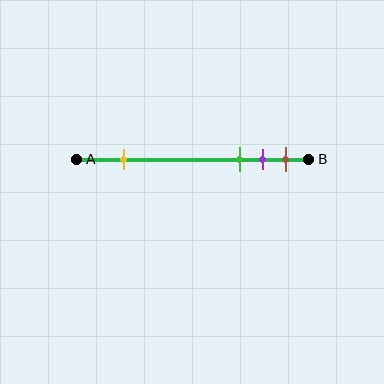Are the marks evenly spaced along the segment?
No, the marks are not evenly spaced.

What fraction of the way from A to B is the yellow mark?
The yellow mark is approximately 20% (0.2) of the way from A to B.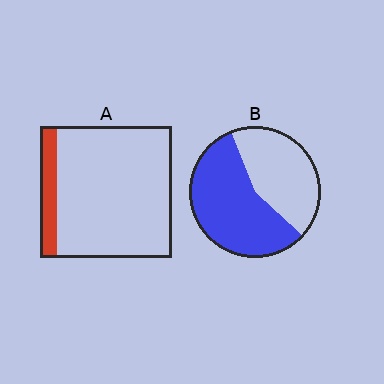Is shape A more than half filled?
No.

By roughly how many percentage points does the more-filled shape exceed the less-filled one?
By roughly 45 percentage points (B over A).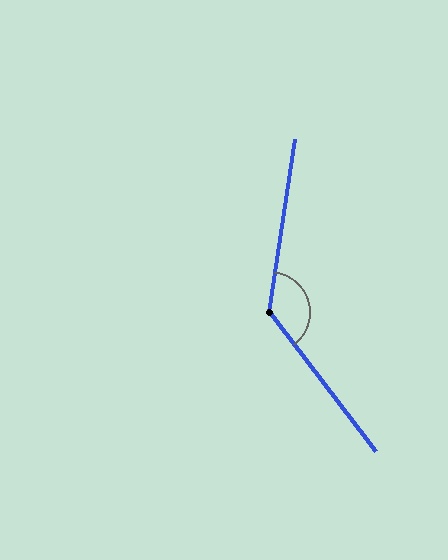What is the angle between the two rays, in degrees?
Approximately 134 degrees.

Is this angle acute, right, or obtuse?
It is obtuse.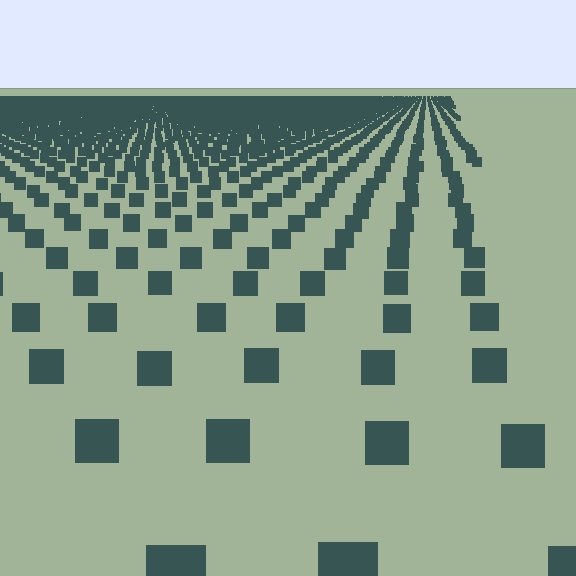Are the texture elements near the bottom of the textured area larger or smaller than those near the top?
Larger. Near the bottom, elements are closer to the viewer and appear at a bigger on-screen size.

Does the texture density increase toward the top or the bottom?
Density increases toward the top.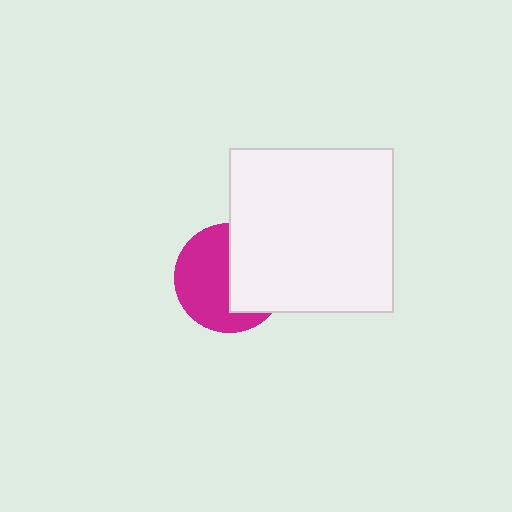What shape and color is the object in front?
The object in front is a white square.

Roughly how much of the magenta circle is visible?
About half of it is visible (roughly 56%).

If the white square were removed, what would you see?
You would see the complete magenta circle.